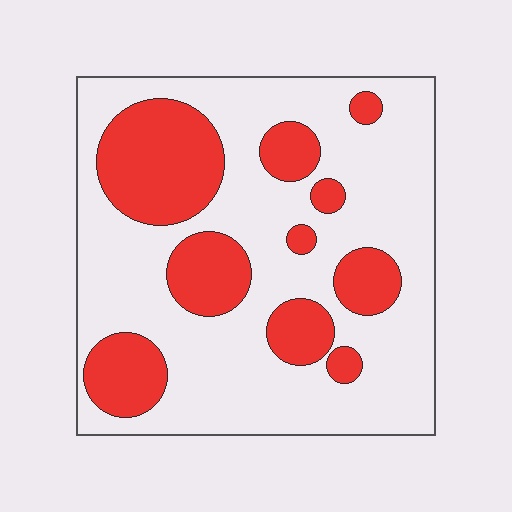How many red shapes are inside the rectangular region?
10.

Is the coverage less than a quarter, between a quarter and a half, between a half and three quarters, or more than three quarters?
Between a quarter and a half.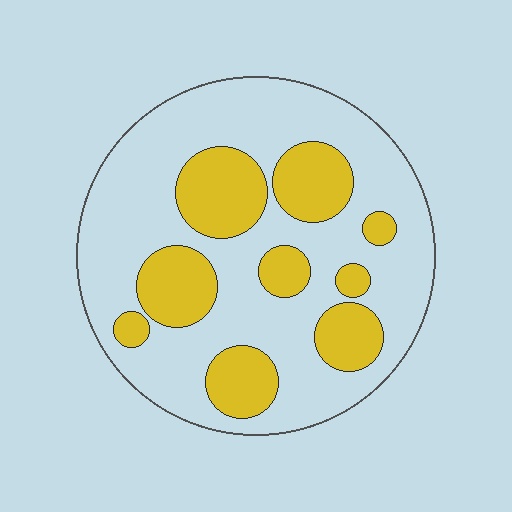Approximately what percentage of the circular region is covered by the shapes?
Approximately 30%.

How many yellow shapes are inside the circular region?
9.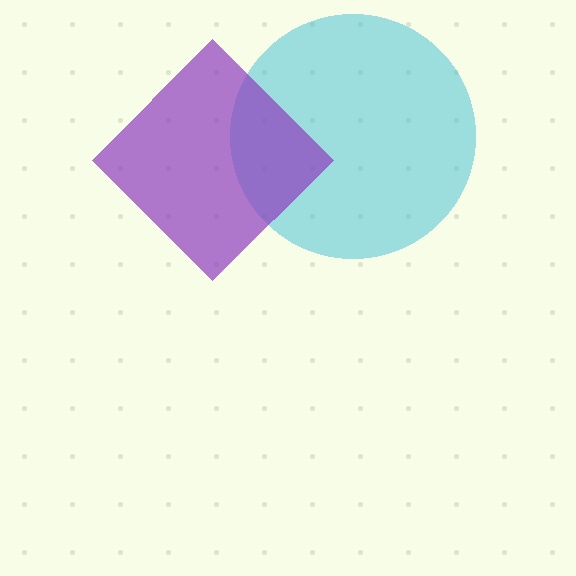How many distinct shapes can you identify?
There are 2 distinct shapes: a cyan circle, a purple diamond.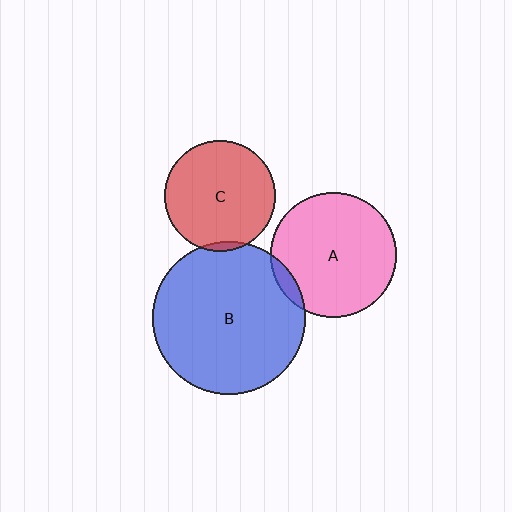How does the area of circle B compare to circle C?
Approximately 1.9 times.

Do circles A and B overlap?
Yes.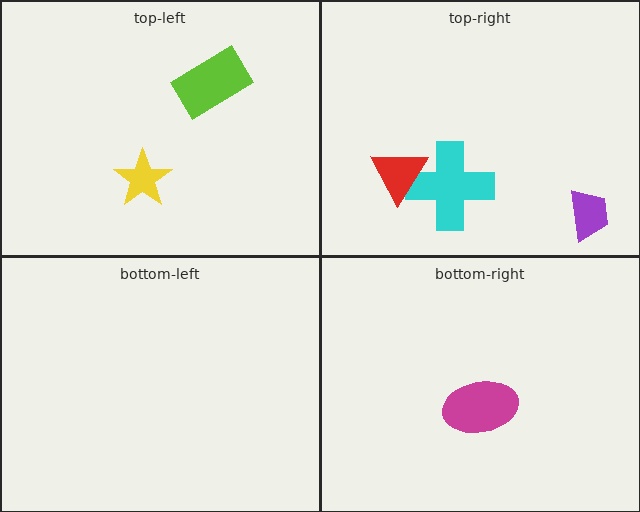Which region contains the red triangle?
The top-right region.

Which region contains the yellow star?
The top-left region.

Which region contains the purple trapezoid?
The top-right region.